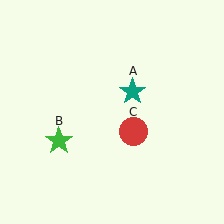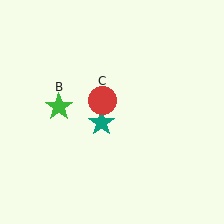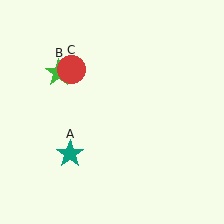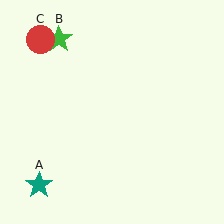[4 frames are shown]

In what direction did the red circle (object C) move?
The red circle (object C) moved up and to the left.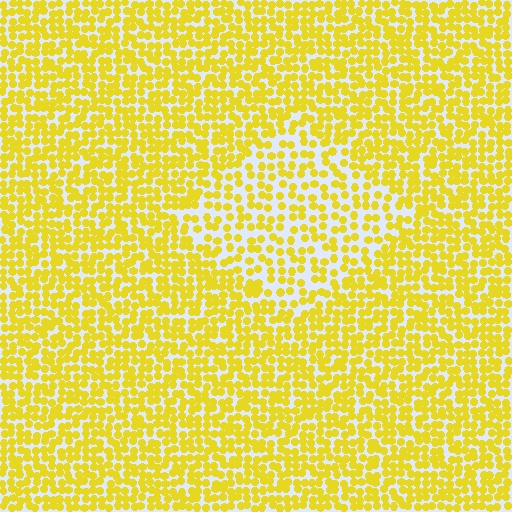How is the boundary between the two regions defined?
The boundary is defined by a change in element density (approximately 1.7x ratio). All elements are the same color, size, and shape.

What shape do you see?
I see a diamond.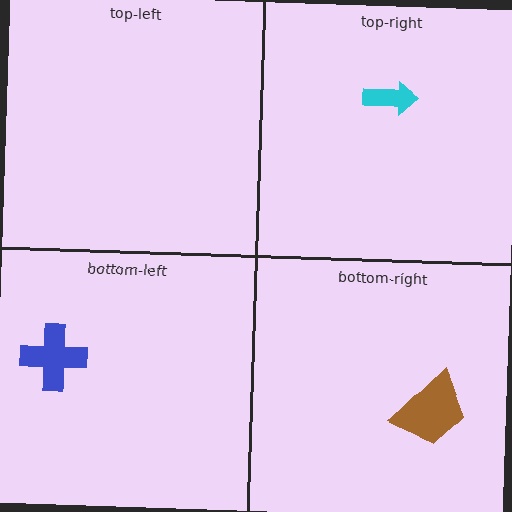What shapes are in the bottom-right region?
The brown trapezoid.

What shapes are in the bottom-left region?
The blue cross.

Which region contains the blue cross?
The bottom-left region.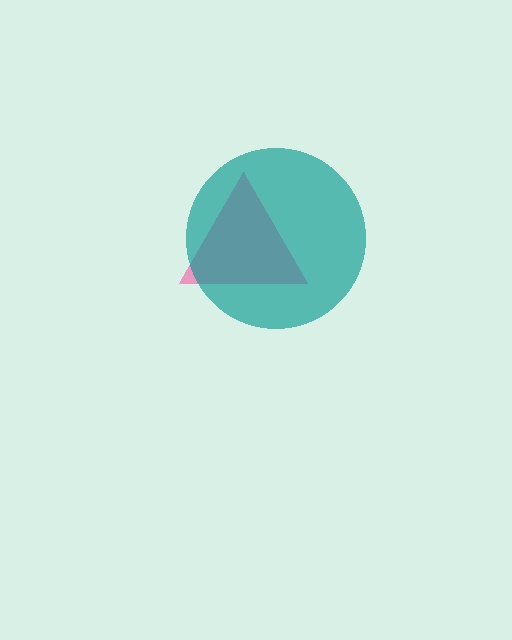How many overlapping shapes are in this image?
There are 2 overlapping shapes in the image.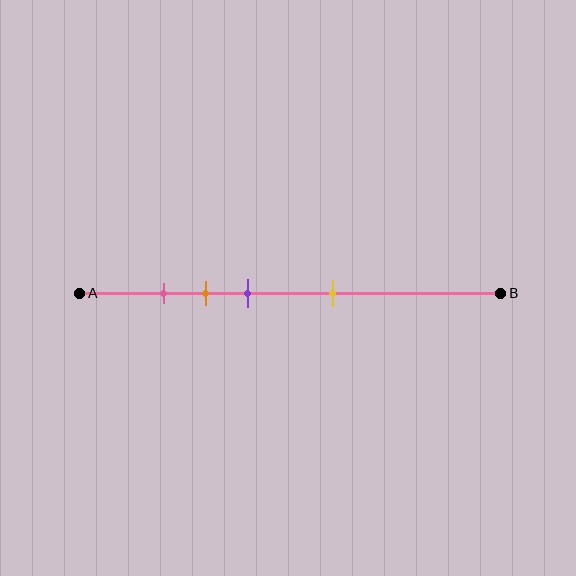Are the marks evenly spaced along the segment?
No, the marks are not evenly spaced.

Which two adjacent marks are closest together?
The pink and orange marks are the closest adjacent pair.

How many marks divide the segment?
There are 4 marks dividing the segment.